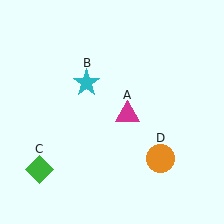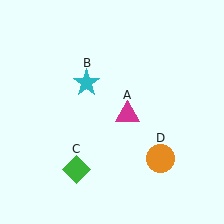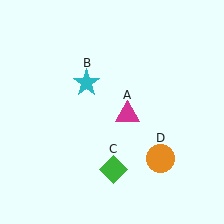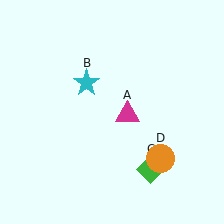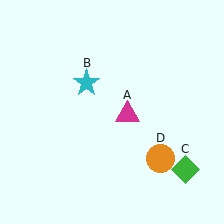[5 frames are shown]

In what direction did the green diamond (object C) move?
The green diamond (object C) moved right.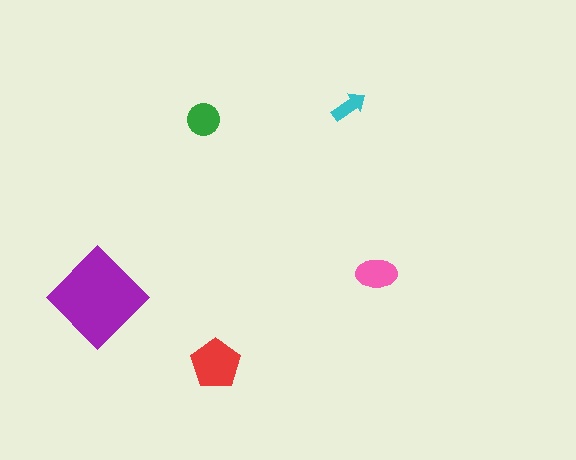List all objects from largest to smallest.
The purple diamond, the red pentagon, the pink ellipse, the green circle, the cyan arrow.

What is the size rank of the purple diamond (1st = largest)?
1st.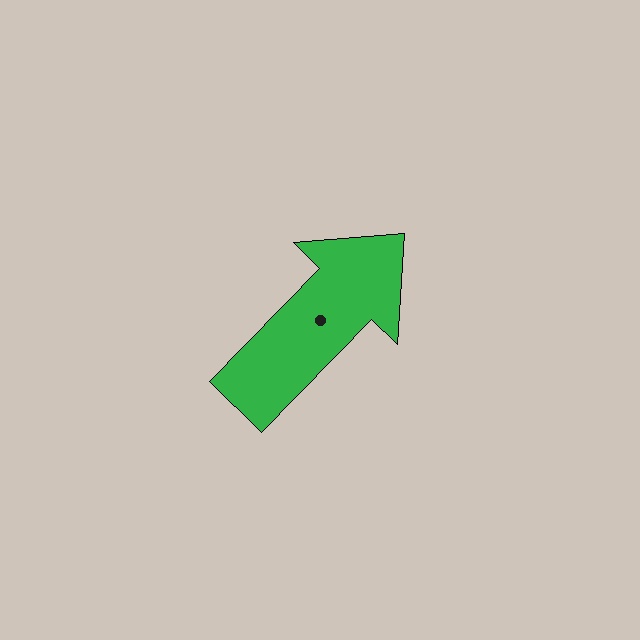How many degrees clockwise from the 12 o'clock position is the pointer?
Approximately 44 degrees.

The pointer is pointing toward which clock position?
Roughly 1 o'clock.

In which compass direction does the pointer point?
Northeast.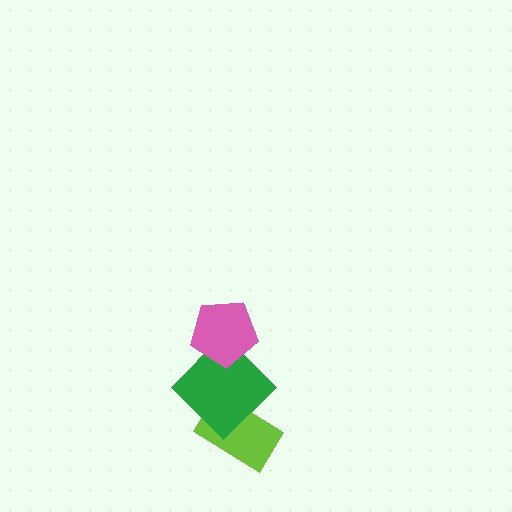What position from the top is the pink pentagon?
The pink pentagon is 1st from the top.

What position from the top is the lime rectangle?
The lime rectangle is 3rd from the top.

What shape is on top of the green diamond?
The pink pentagon is on top of the green diamond.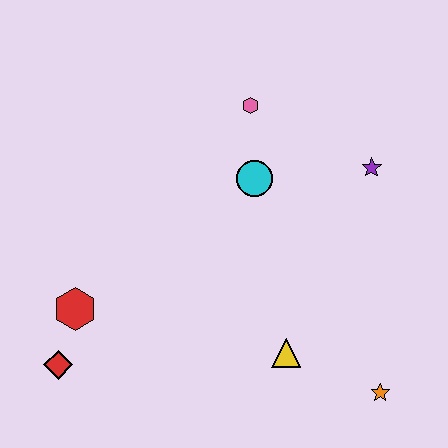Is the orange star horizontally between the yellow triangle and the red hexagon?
No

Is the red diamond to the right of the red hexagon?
No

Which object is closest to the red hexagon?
The red diamond is closest to the red hexagon.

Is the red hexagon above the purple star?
No